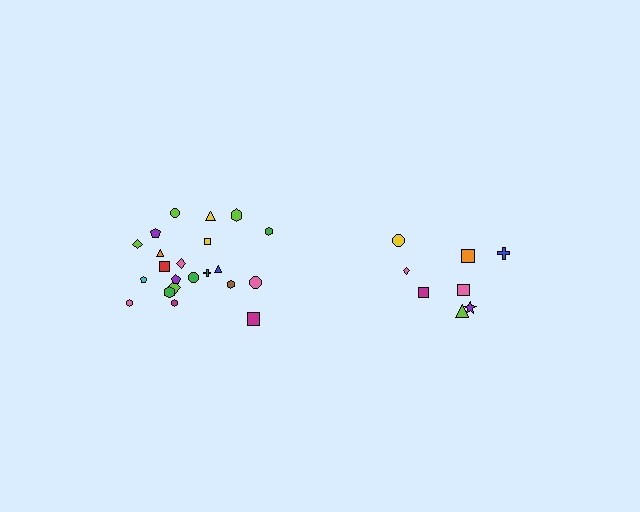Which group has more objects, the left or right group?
The left group.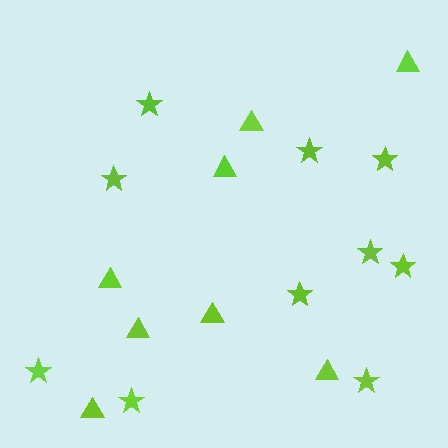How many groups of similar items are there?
There are 2 groups: one group of triangles (8) and one group of stars (10).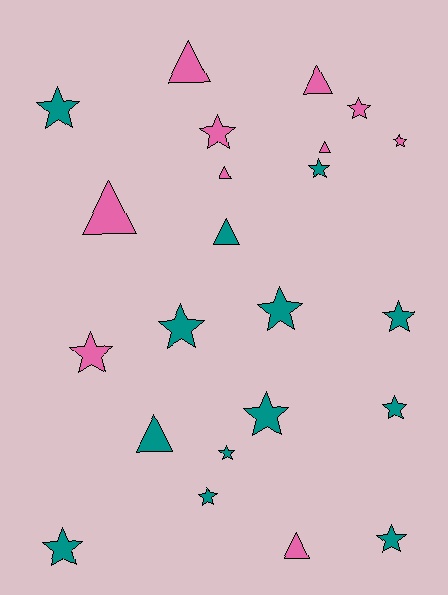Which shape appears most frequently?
Star, with 15 objects.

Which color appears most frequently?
Teal, with 13 objects.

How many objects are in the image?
There are 23 objects.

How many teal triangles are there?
There are 2 teal triangles.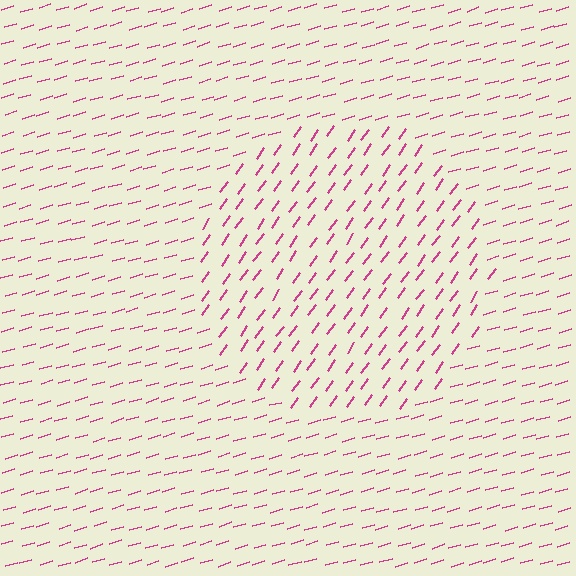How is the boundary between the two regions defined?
The boundary is defined purely by a change in line orientation (approximately 38 degrees difference). All lines are the same color and thickness.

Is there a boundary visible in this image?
Yes, there is a texture boundary formed by a change in line orientation.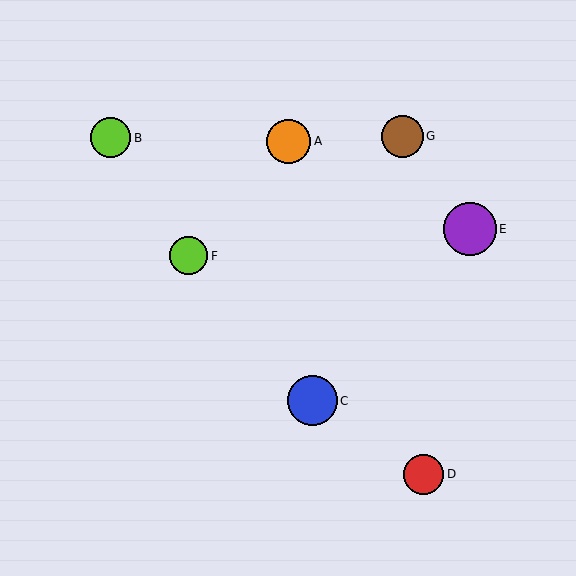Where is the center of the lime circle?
The center of the lime circle is at (188, 256).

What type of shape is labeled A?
Shape A is an orange circle.